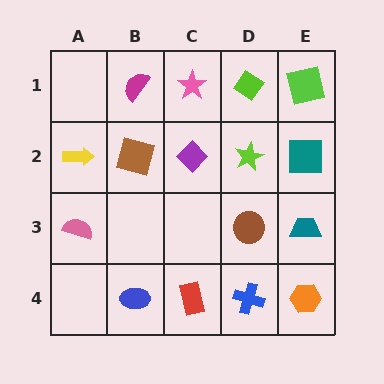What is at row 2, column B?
A brown square.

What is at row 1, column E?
A lime square.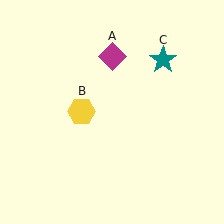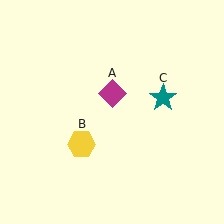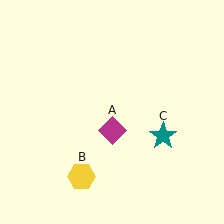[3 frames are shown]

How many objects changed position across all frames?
3 objects changed position: magenta diamond (object A), yellow hexagon (object B), teal star (object C).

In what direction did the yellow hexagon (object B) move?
The yellow hexagon (object B) moved down.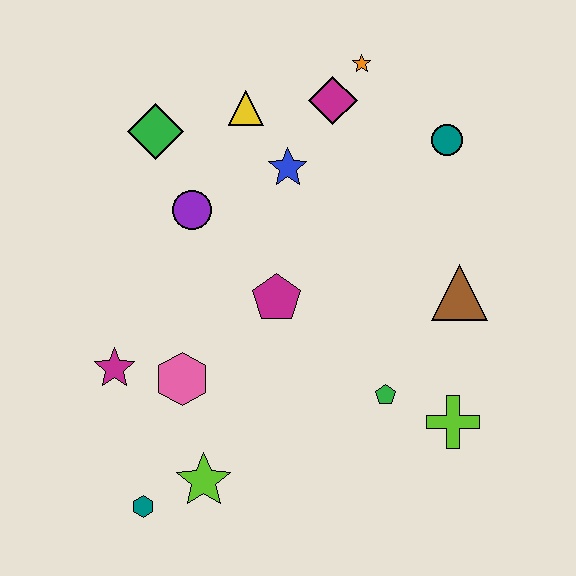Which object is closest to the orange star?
The magenta diamond is closest to the orange star.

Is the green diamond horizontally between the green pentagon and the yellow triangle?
No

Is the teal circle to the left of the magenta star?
No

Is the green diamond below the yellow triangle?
Yes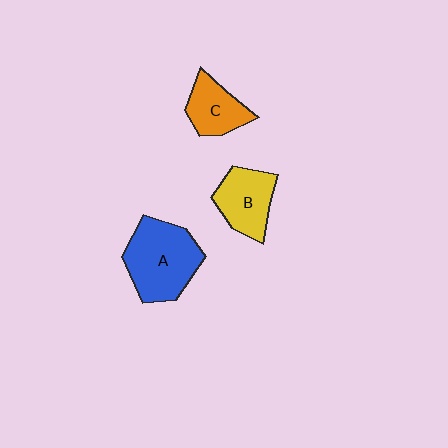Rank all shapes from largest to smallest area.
From largest to smallest: A (blue), B (yellow), C (orange).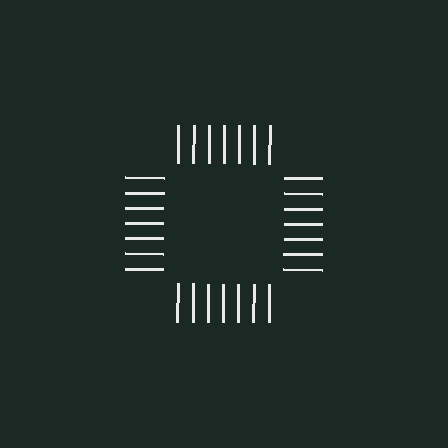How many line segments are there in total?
28 — 7 along each of the 4 edges.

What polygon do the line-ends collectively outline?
An illusory square — the line segments terminate on its edges but no continuous stroke is drawn.